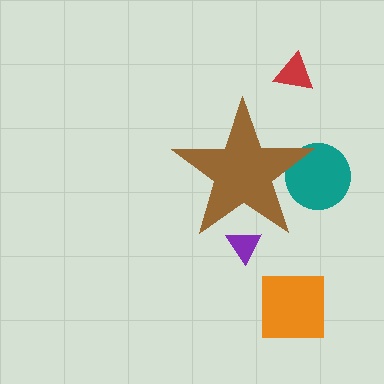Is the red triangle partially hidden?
No, the red triangle is fully visible.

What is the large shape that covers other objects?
A brown star.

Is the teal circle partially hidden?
Yes, the teal circle is partially hidden behind the brown star.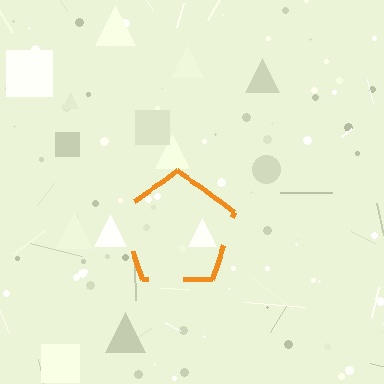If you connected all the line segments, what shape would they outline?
They would outline a pentagon.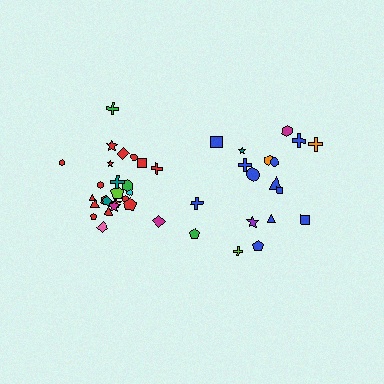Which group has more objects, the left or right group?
The left group.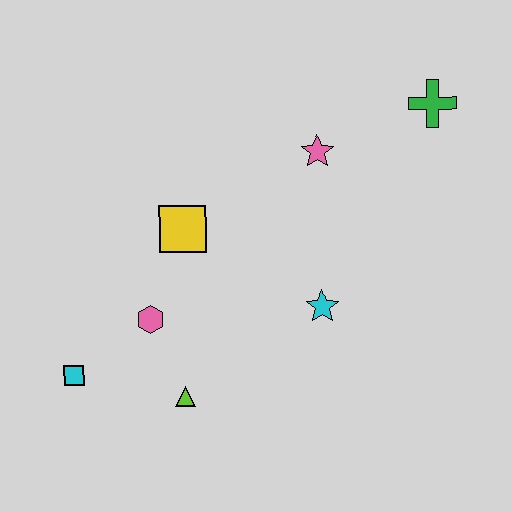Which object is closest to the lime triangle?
The pink hexagon is closest to the lime triangle.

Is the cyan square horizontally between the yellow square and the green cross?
No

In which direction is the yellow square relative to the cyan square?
The yellow square is above the cyan square.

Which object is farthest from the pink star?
The cyan square is farthest from the pink star.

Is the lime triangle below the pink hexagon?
Yes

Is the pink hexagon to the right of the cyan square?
Yes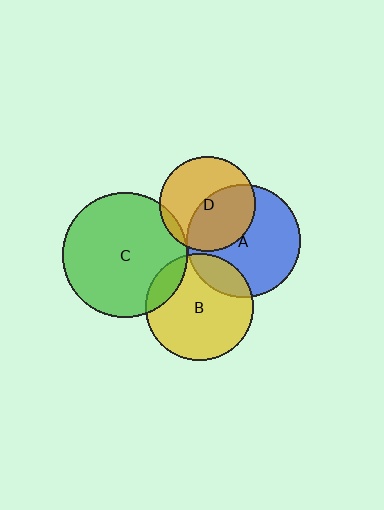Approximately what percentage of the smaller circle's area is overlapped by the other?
Approximately 5%.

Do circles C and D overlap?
Yes.